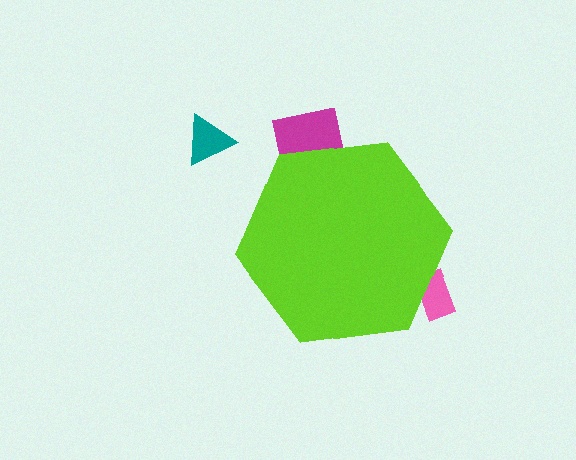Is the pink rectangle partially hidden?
Yes, the pink rectangle is partially hidden behind the lime hexagon.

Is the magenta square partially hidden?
Yes, the magenta square is partially hidden behind the lime hexagon.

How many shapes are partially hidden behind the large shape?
3 shapes are partially hidden.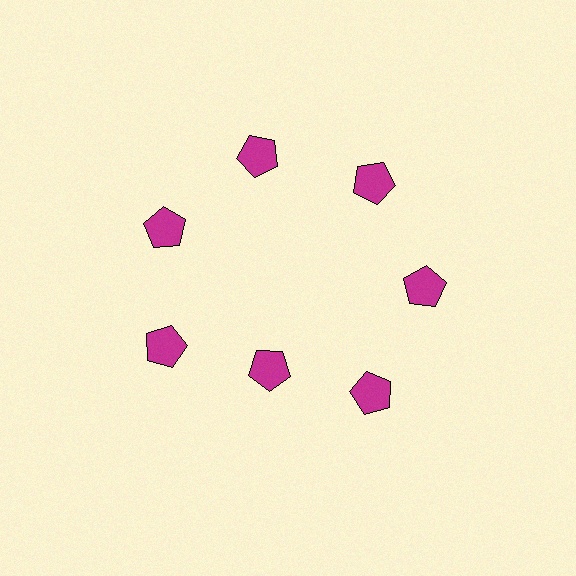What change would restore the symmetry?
The symmetry would be restored by moving it outward, back onto the ring so that all 7 pentagons sit at equal angles and equal distance from the center.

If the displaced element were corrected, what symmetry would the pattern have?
It would have 7-fold rotational symmetry — the pattern would map onto itself every 51 degrees.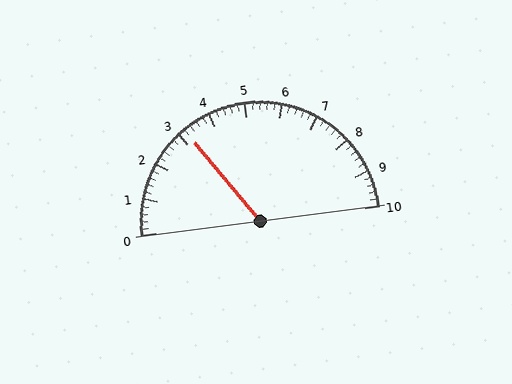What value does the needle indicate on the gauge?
The needle indicates approximately 3.2.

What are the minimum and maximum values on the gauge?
The gauge ranges from 0 to 10.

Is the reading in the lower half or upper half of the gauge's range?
The reading is in the lower half of the range (0 to 10).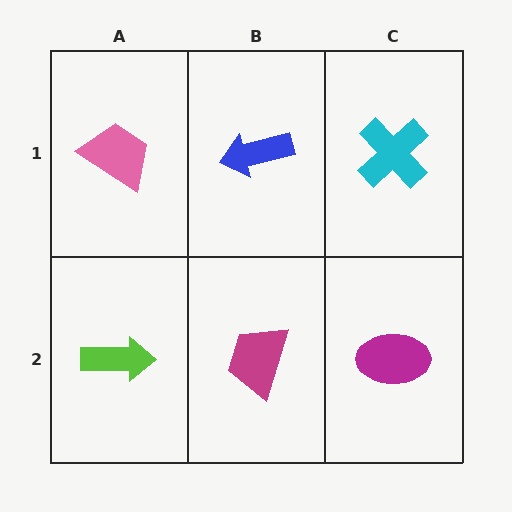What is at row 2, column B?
A magenta trapezoid.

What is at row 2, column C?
A magenta ellipse.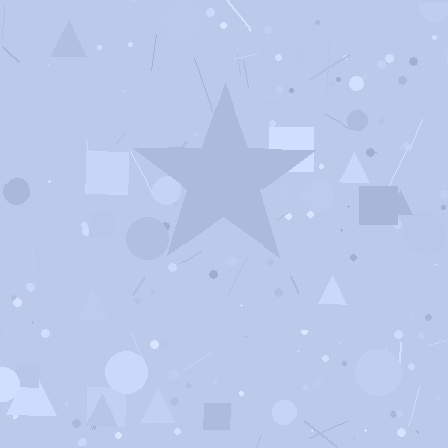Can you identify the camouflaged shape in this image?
The camouflaged shape is a star.